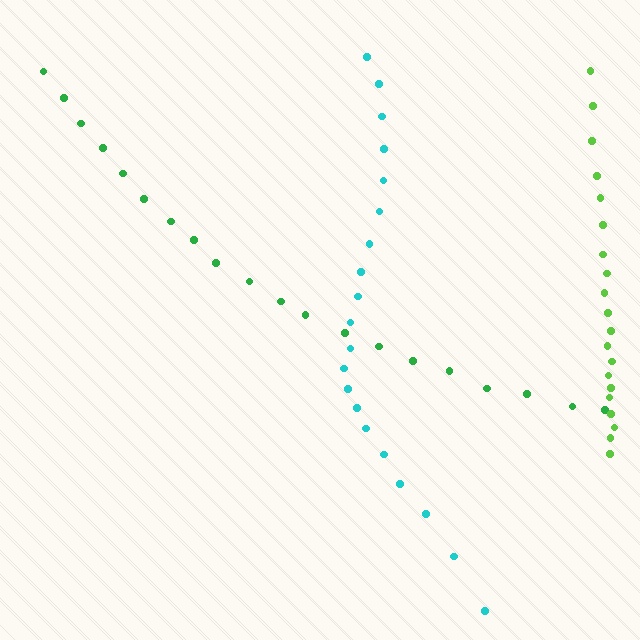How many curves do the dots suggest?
There are 3 distinct paths.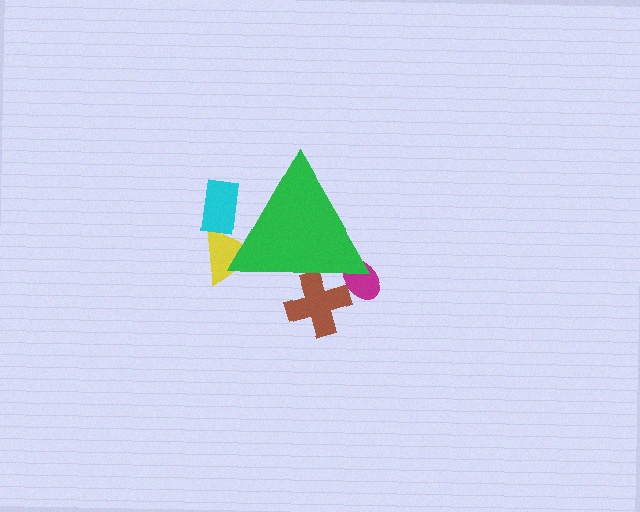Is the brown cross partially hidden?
Yes, the brown cross is partially hidden behind the green triangle.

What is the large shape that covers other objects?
A green triangle.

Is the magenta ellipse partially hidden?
Yes, the magenta ellipse is partially hidden behind the green triangle.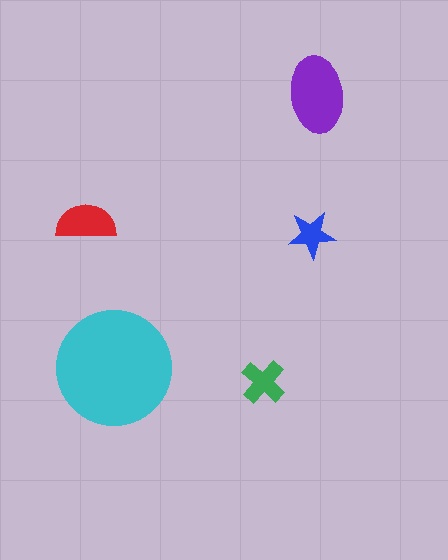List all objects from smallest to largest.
The blue star, the green cross, the red semicircle, the purple ellipse, the cyan circle.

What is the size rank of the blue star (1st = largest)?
5th.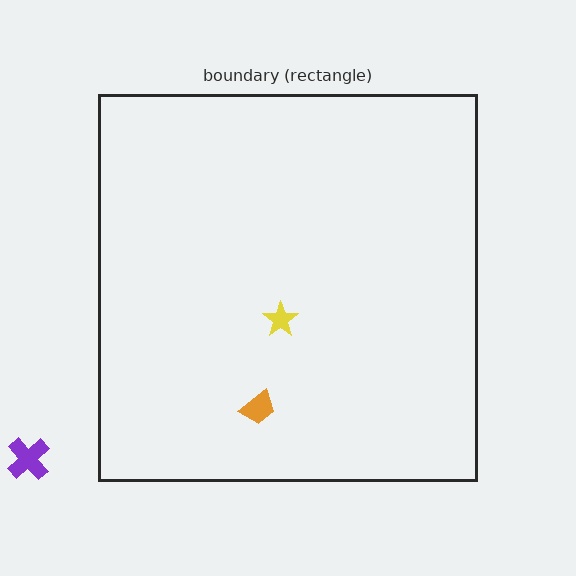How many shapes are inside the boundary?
2 inside, 1 outside.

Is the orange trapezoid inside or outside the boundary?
Inside.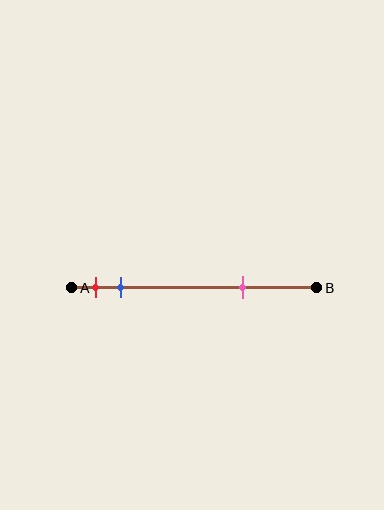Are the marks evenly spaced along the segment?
No, the marks are not evenly spaced.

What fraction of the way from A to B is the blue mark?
The blue mark is approximately 20% (0.2) of the way from A to B.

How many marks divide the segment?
There are 3 marks dividing the segment.